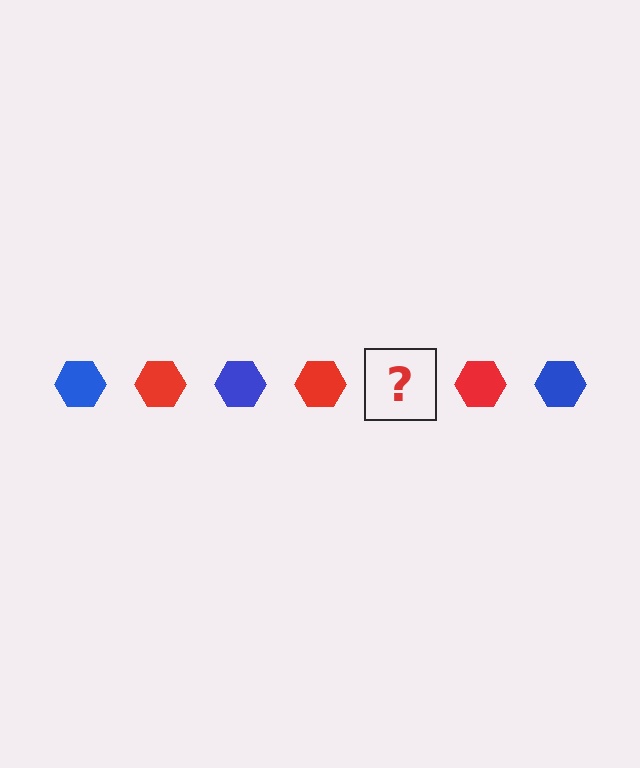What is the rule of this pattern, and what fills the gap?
The rule is that the pattern cycles through blue, red hexagons. The gap should be filled with a blue hexagon.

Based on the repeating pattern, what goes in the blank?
The blank should be a blue hexagon.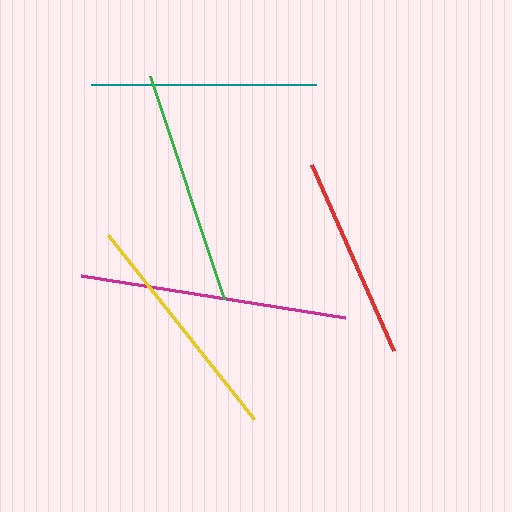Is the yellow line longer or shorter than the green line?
The yellow line is longer than the green line.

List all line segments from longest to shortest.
From longest to shortest: magenta, yellow, green, teal, red.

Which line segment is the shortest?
The red line is the shortest at approximately 202 pixels.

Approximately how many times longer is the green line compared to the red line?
The green line is approximately 1.2 times the length of the red line.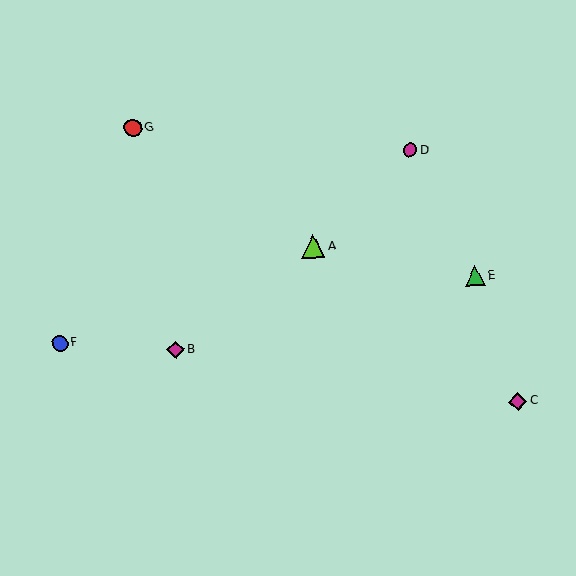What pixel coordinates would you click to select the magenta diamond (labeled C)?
Click at (518, 401) to select the magenta diamond C.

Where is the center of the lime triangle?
The center of the lime triangle is at (313, 246).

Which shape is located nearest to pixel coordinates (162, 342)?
The magenta diamond (labeled B) at (175, 350) is nearest to that location.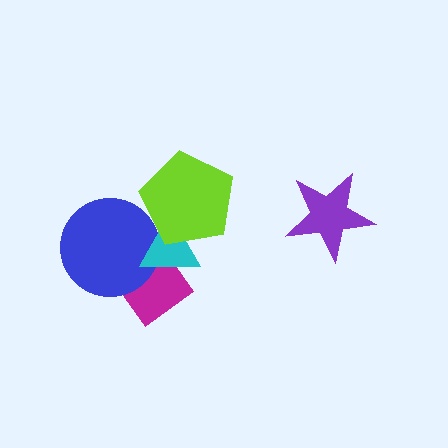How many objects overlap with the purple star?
0 objects overlap with the purple star.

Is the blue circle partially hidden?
Yes, it is partially covered by another shape.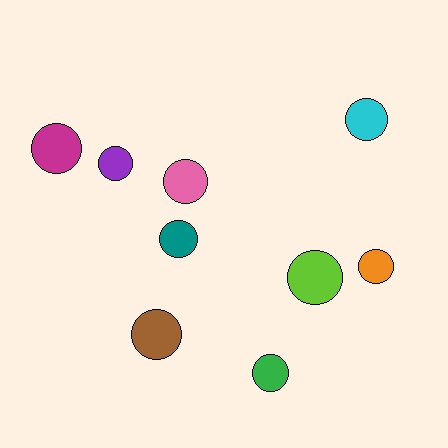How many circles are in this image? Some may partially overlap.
There are 9 circles.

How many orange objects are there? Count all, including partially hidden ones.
There is 1 orange object.